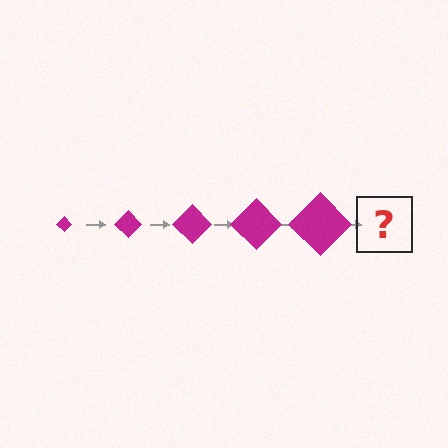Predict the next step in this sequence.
The next step is a magenta diamond, larger than the previous one.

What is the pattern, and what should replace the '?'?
The pattern is that the diamond gets progressively larger each step. The '?' should be a magenta diamond, larger than the previous one.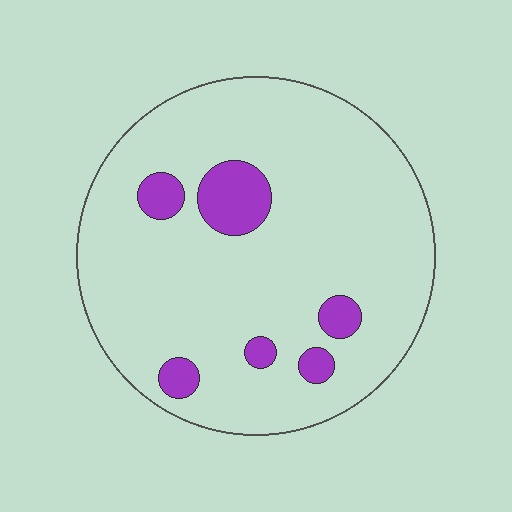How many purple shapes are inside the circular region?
6.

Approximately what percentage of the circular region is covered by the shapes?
Approximately 10%.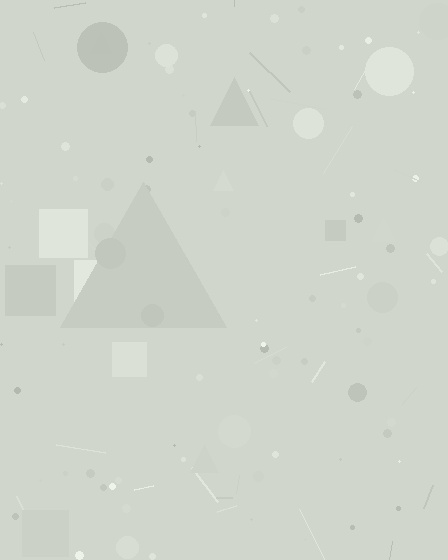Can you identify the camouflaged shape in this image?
The camouflaged shape is a triangle.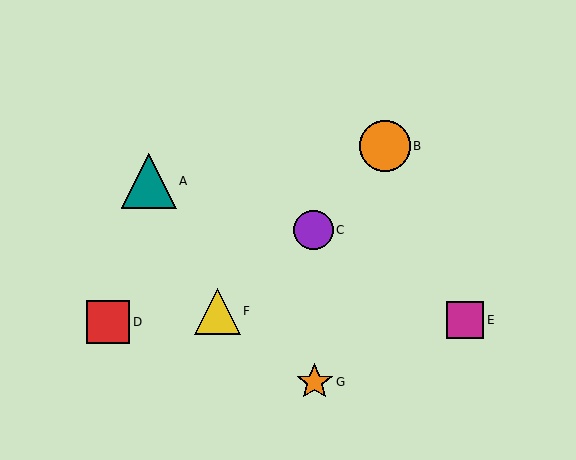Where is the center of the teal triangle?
The center of the teal triangle is at (149, 181).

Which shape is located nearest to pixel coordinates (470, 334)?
The magenta square (labeled E) at (465, 320) is nearest to that location.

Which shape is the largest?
The teal triangle (labeled A) is the largest.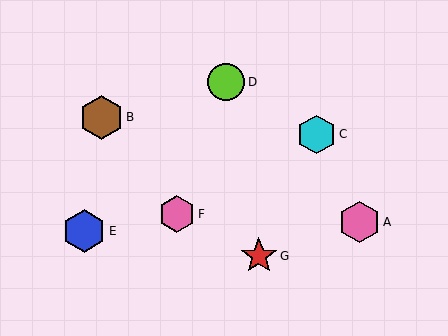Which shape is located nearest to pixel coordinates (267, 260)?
The red star (labeled G) at (259, 256) is nearest to that location.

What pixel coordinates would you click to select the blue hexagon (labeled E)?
Click at (84, 231) to select the blue hexagon E.